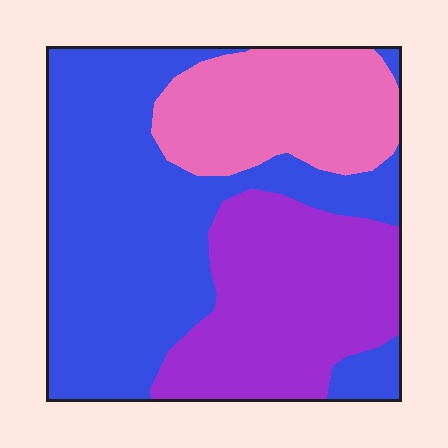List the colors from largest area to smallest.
From largest to smallest: blue, purple, pink.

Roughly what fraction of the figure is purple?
Purple covers roughly 30% of the figure.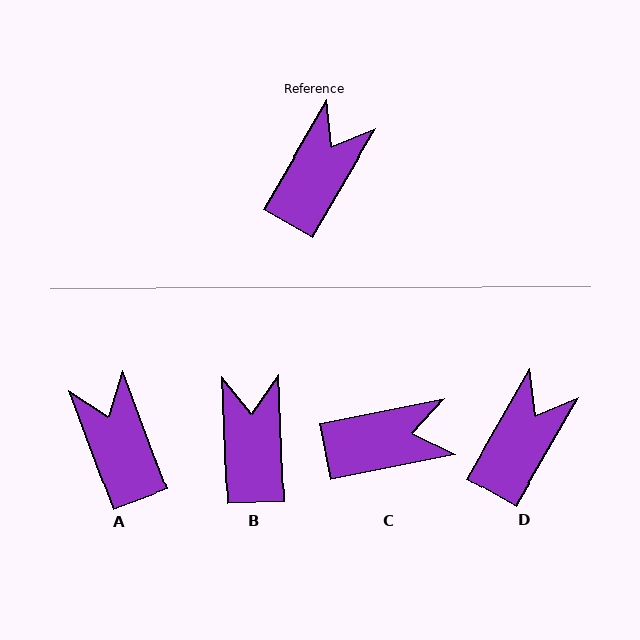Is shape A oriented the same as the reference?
No, it is off by about 50 degrees.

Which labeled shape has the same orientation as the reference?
D.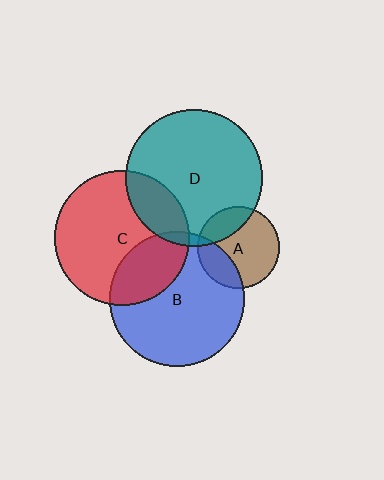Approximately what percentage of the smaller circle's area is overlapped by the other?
Approximately 20%.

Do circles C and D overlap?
Yes.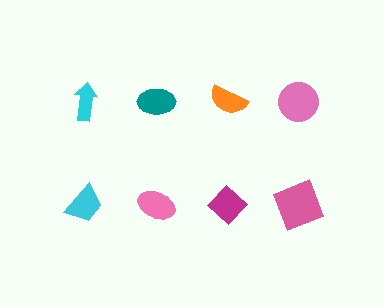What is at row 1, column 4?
A pink circle.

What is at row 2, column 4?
A pink square.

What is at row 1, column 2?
A teal ellipse.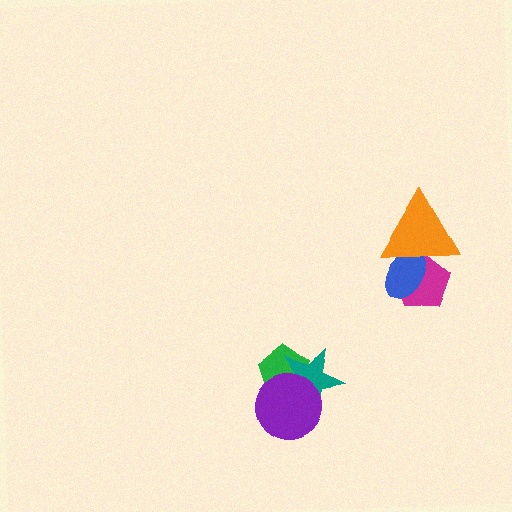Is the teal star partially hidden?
Yes, it is partially covered by another shape.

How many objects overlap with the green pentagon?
2 objects overlap with the green pentagon.